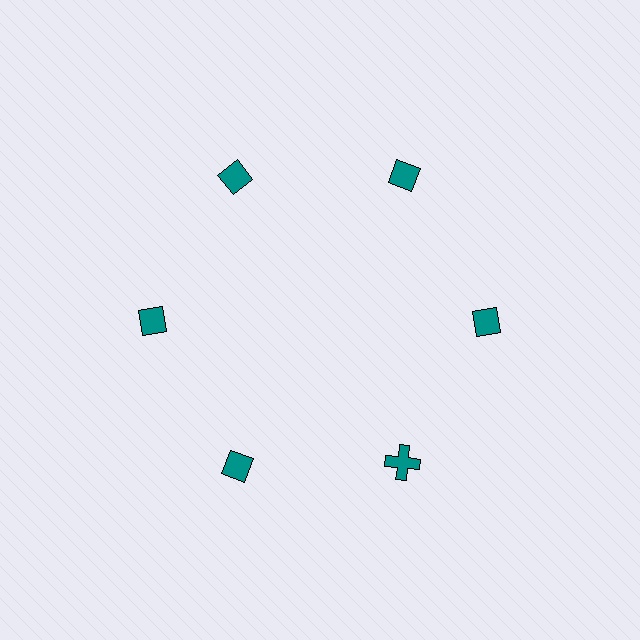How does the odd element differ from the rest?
It has a different shape: cross instead of diamond.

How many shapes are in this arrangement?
There are 6 shapes arranged in a ring pattern.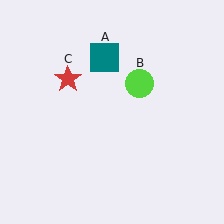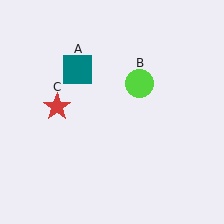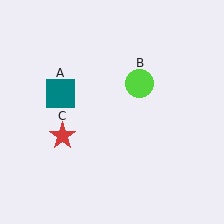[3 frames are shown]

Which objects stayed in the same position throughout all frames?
Lime circle (object B) remained stationary.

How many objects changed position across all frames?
2 objects changed position: teal square (object A), red star (object C).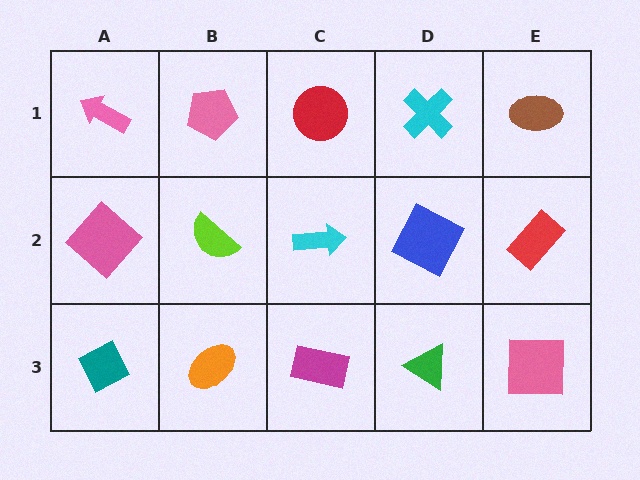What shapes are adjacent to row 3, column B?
A lime semicircle (row 2, column B), a teal diamond (row 3, column A), a magenta rectangle (row 3, column C).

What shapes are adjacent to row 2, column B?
A pink pentagon (row 1, column B), an orange ellipse (row 3, column B), a pink diamond (row 2, column A), a cyan arrow (row 2, column C).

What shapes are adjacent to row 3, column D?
A blue square (row 2, column D), a magenta rectangle (row 3, column C), a pink square (row 3, column E).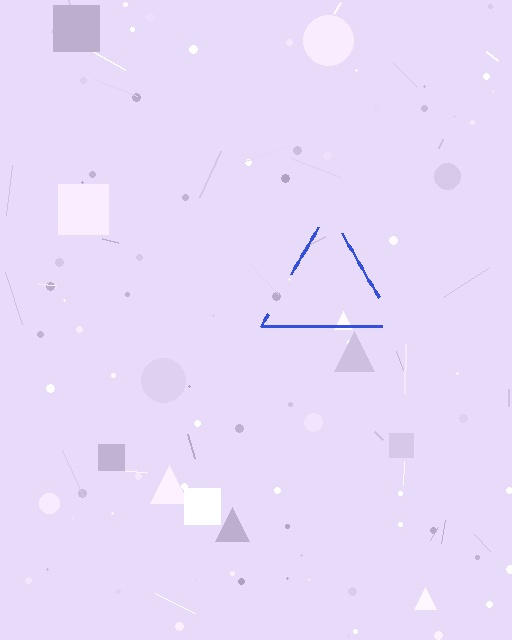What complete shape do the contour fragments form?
The contour fragments form a triangle.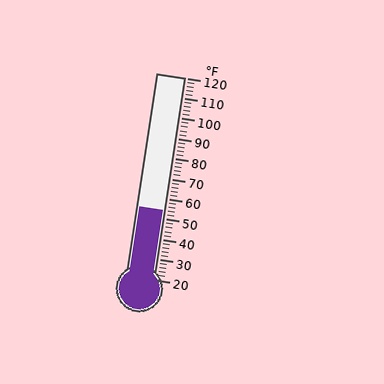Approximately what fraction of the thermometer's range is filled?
The thermometer is filled to approximately 35% of its range.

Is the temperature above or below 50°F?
The temperature is above 50°F.